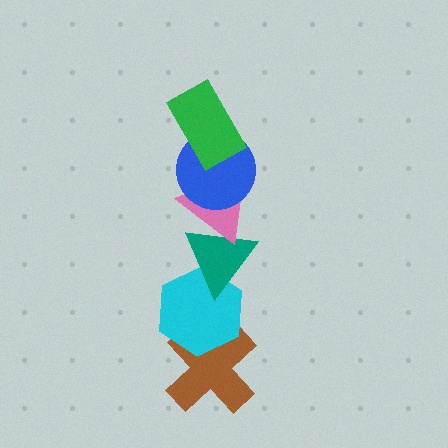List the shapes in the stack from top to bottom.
From top to bottom: the green rectangle, the blue circle, the pink triangle, the teal triangle, the cyan hexagon, the brown cross.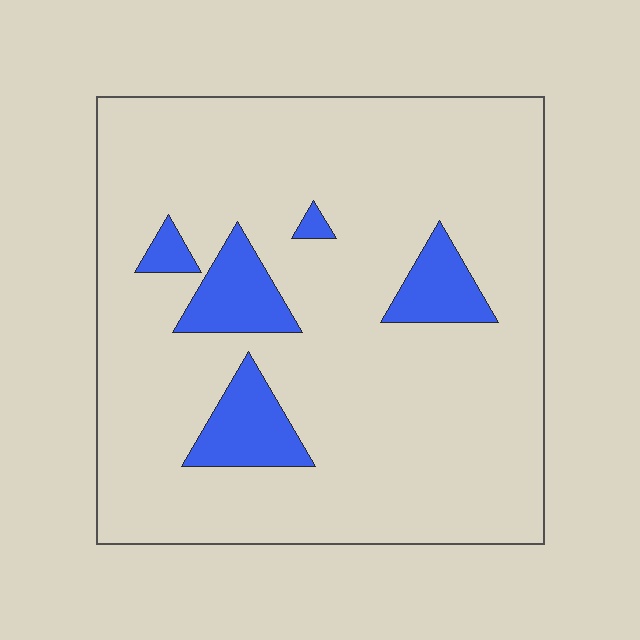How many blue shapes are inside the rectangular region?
5.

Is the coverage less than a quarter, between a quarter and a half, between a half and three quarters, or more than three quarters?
Less than a quarter.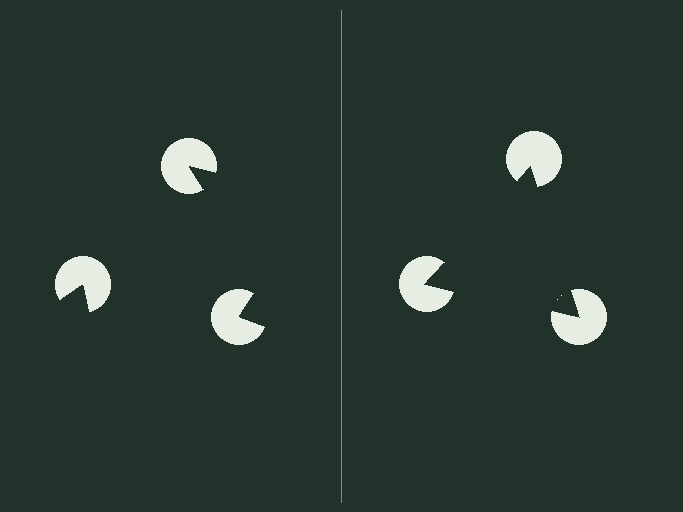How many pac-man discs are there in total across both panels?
6 — 3 on each side.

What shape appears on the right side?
An illusory triangle.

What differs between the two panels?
The pac-man discs are positioned identically on both sides; only the wedge orientations differ. On the right they align to a triangle; on the left they are misaligned.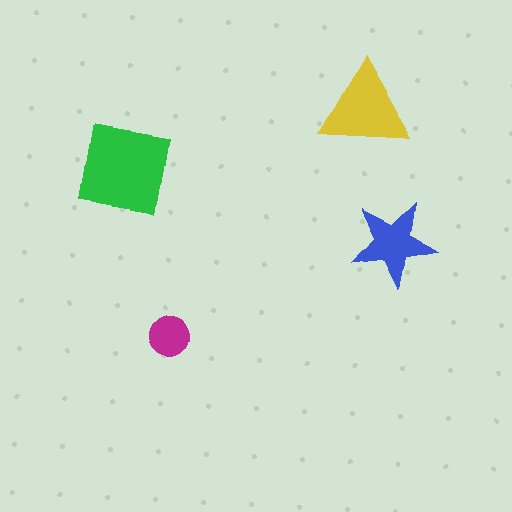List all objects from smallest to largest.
The magenta circle, the blue star, the yellow triangle, the green square.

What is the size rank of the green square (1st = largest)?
1st.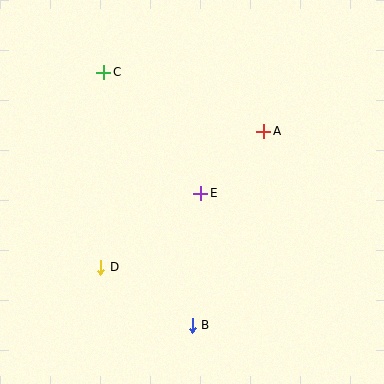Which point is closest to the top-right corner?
Point A is closest to the top-right corner.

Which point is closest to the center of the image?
Point E at (201, 193) is closest to the center.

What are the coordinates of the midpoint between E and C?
The midpoint between E and C is at (152, 133).